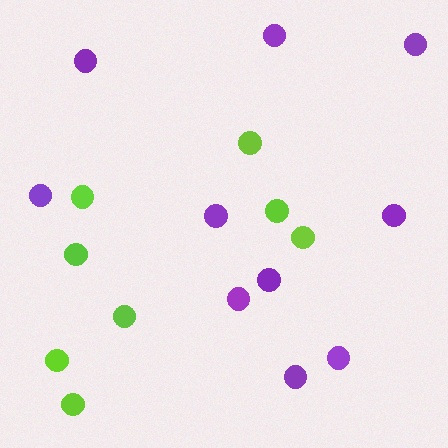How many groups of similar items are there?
There are 2 groups: one group of purple circles (10) and one group of lime circles (8).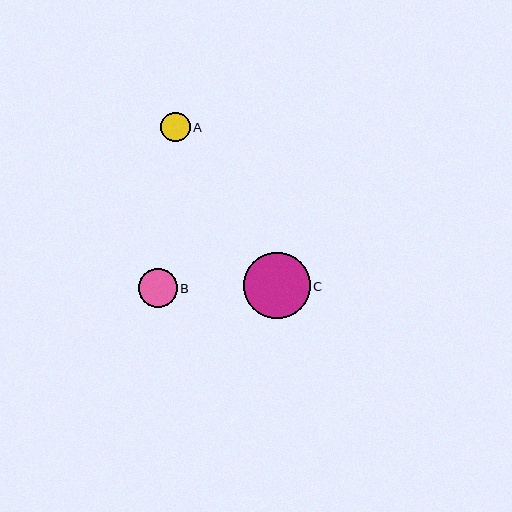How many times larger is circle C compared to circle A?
Circle C is approximately 2.2 times the size of circle A.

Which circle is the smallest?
Circle A is the smallest with a size of approximately 30 pixels.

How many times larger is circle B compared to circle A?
Circle B is approximately 1.3 times the size of circle A.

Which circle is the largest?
Circle C is the largest with a size of approximately 66 pixels.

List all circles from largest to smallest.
From largest to smallest: C, B, A.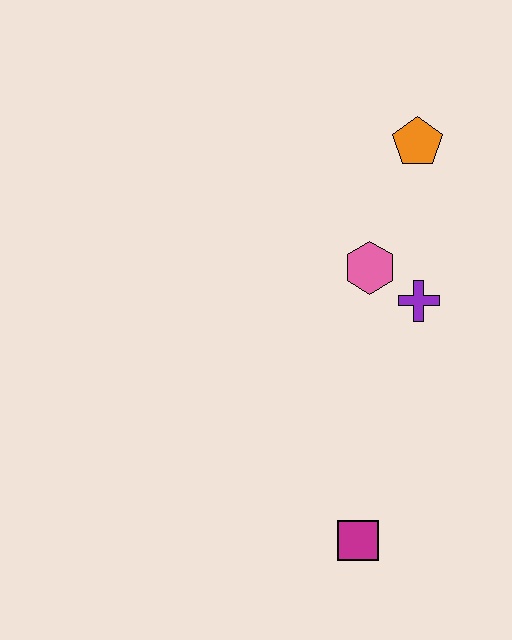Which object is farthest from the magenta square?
The orange pentagon is farthest from the magenta square.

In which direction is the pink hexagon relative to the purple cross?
The pink hexagon is to the left of the purple cross.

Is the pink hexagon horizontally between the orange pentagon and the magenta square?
Yes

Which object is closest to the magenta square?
The purple cross is closest to the magenta square.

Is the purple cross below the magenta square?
No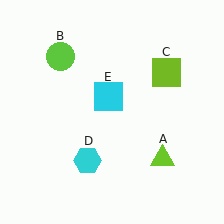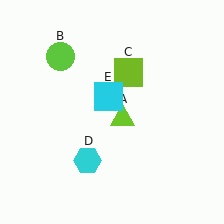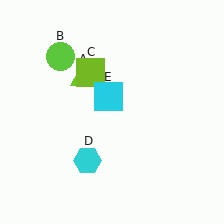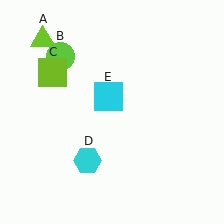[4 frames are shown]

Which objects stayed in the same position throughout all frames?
Lime circle (object B) and cyan hexagon (object D) and cyan square (object E) remained stationary.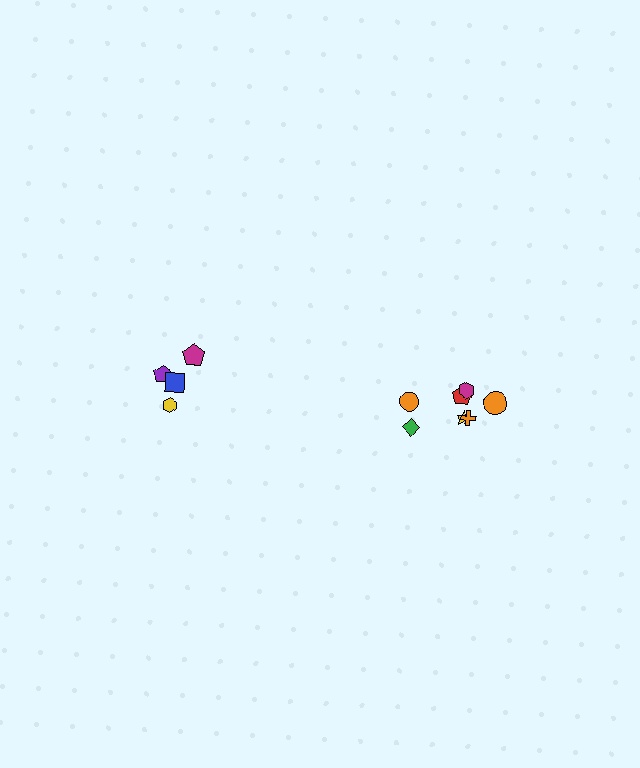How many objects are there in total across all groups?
There are 11 objects.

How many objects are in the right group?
There are 7 objects.